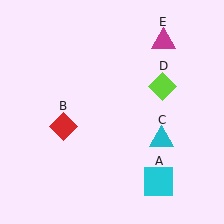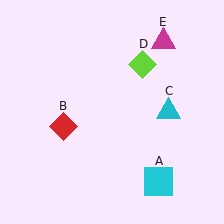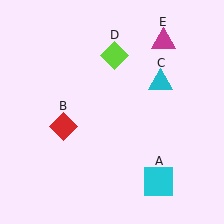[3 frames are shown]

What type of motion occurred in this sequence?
The cyan triangle (object C), lime diamond (object D) rotated counterclockwise around the center of the scene.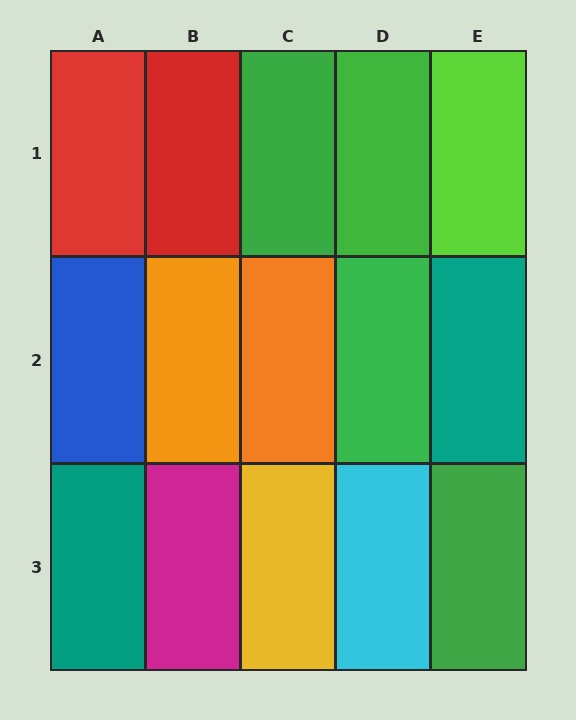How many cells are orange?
2 cells are orange.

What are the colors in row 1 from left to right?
Red, red, green, green, lime.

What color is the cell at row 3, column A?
Teal.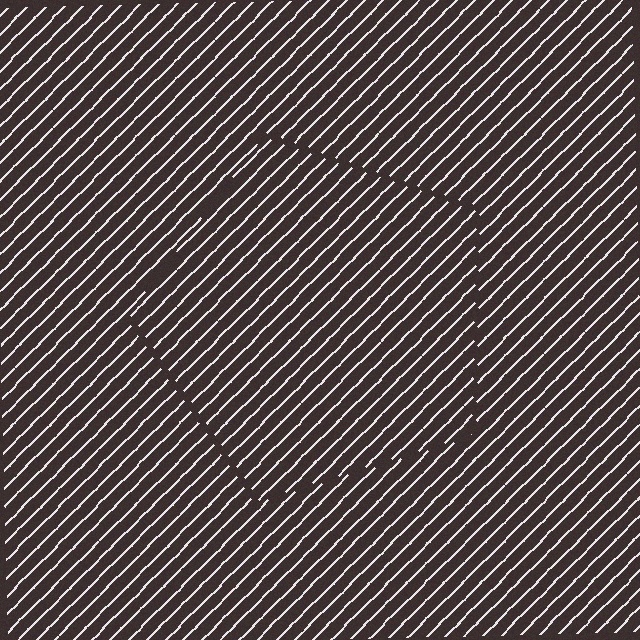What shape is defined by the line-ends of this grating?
An illusory pentagon. The interior of the shape contains the same grating, shifted by half a period — the contour is defined by the phase discontinuity where line-ends from the inner and outer gratings abut.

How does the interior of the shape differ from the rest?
The interior of the shape contains the same grating, shifted by half a period — the contour is defined by the phase discontinuity where line-ends from the inner and outer gratings abut.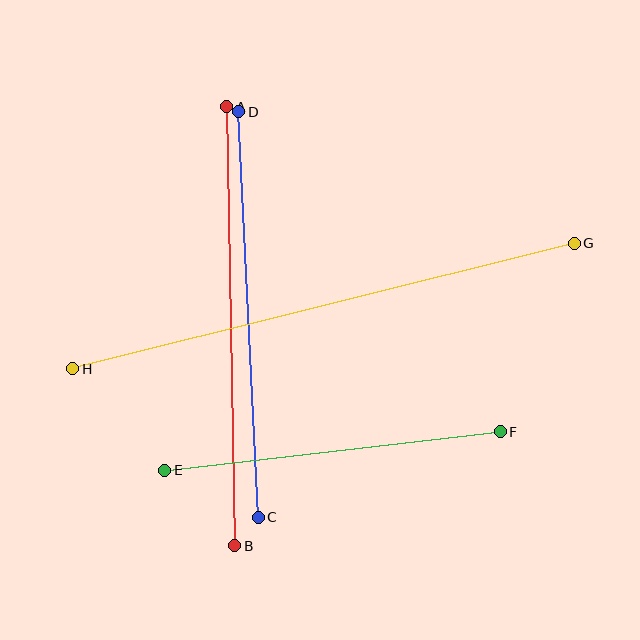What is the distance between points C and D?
The distance is approximately 406 pixels.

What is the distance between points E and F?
The distance is approximately 338 pixels.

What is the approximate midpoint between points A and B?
The midpoint is at approximately (231, 326) pixels.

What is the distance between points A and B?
The distance is approximately 439 pixels.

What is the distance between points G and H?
The distance is approximately 517 pixels.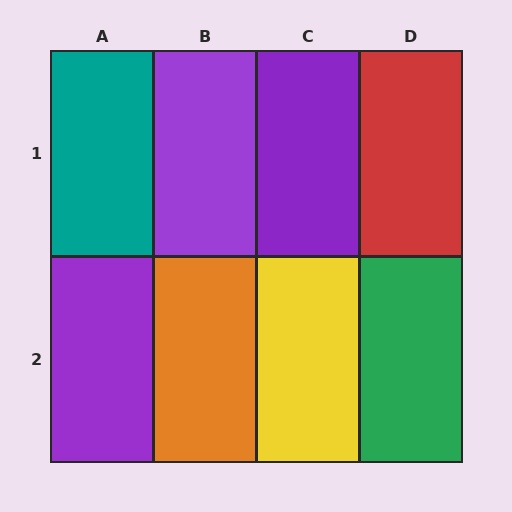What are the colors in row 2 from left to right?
Purple, orange, yellow, green.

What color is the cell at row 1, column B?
Purple.